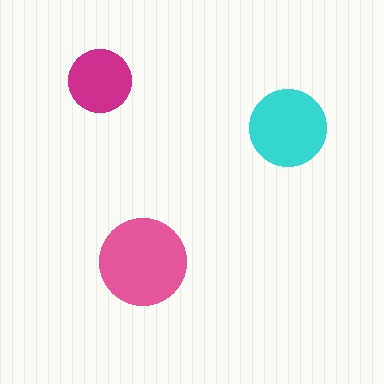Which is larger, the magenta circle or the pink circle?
The pink one.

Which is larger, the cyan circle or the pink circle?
The pink one.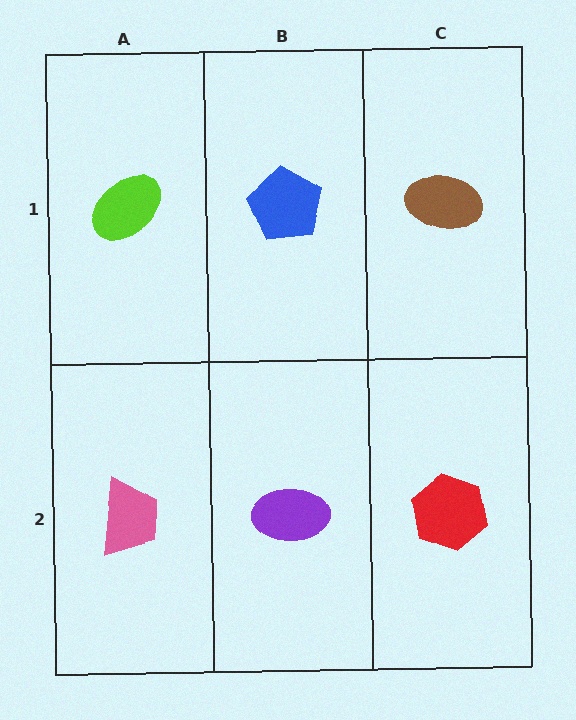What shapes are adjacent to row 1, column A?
A pink trapezoid (row 2, column A), a blue pentagon (row 1, column B).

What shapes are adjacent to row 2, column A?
A lime ellipse (row 1, column A), a purple ellipse (row 2, column B).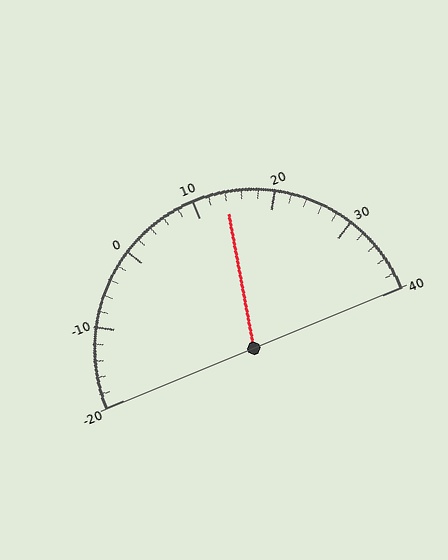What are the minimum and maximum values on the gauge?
The gauge ranges from -20 to 40.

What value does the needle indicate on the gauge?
The needle indicates approximately 14.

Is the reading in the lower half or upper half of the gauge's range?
The reading is in the upper half of the range (-20 to 40).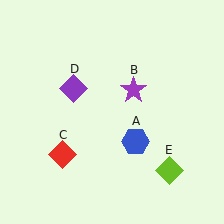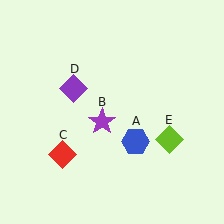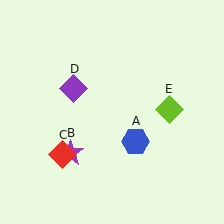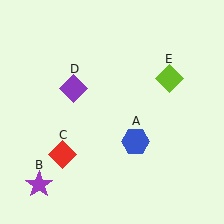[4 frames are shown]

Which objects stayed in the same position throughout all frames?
Blue hexagon (object A) and red diamond (object C) and purple diamond (object D) remained stationary.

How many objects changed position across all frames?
2 objects changed position: purple star (object B), lime diamond (object E).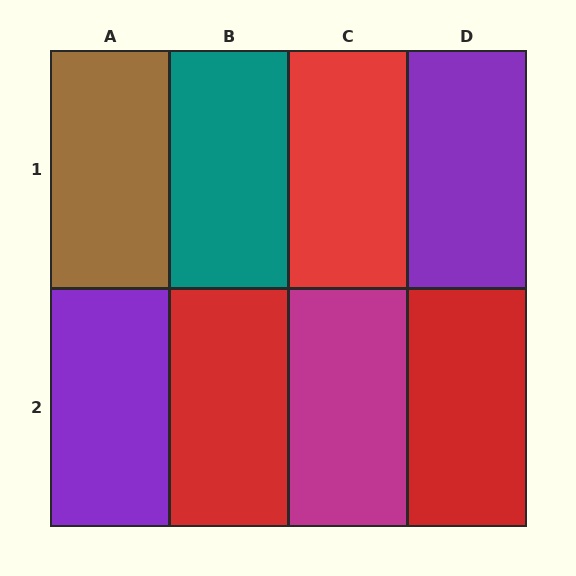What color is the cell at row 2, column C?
Magenta.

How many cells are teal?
1 cell is teal.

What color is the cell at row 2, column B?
Red.